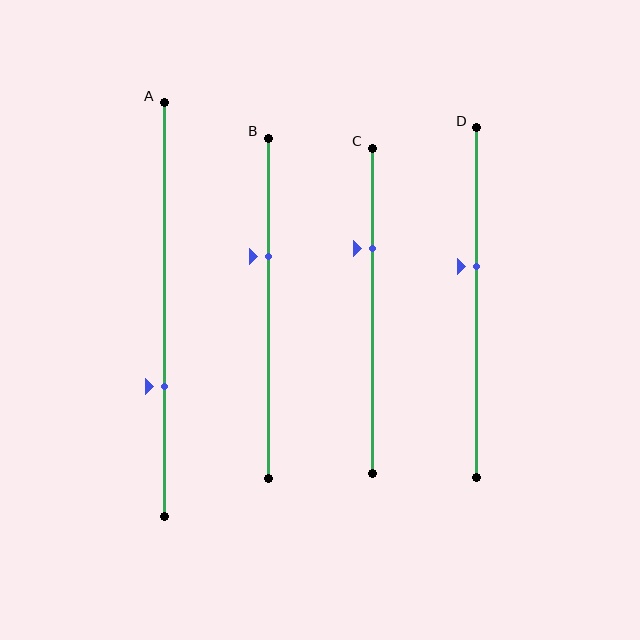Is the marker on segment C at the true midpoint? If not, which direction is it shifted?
No, the marker on segment C is shifted upward by about 19% of the segment length.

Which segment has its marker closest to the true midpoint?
Segment D has its marker closest to the true midpoint.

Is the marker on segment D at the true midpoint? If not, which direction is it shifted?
No, the marker on segment D is shifted upward by about 10% of the segment length.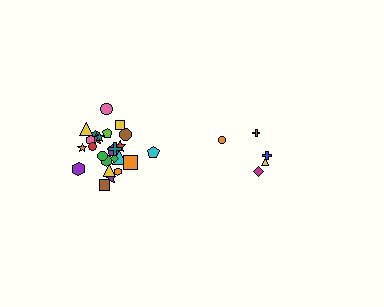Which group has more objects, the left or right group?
The left group.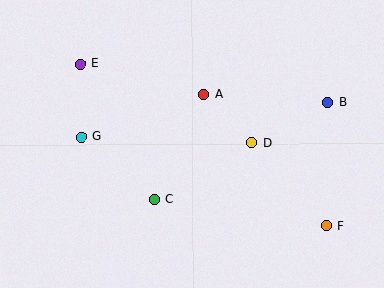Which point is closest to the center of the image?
Point A at (203, 94) is closest to the center.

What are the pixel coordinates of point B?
Point B is at (328, 103).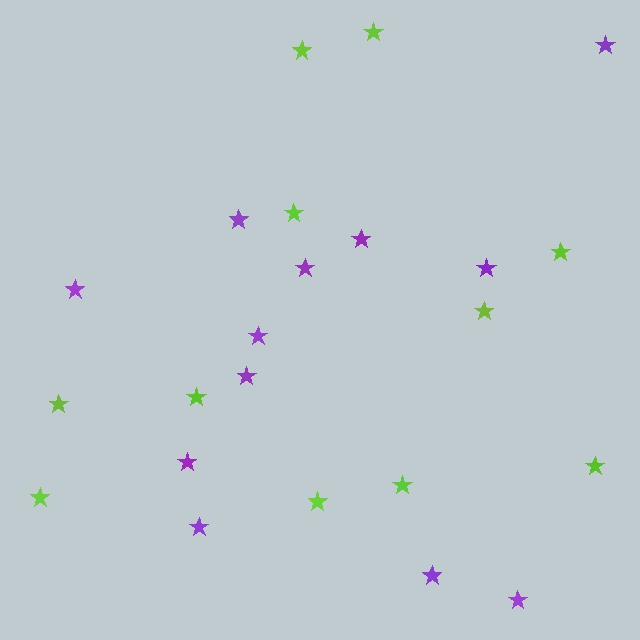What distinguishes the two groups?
There are 2 groups: one group of purple stars (12) and one group of lime stars (11).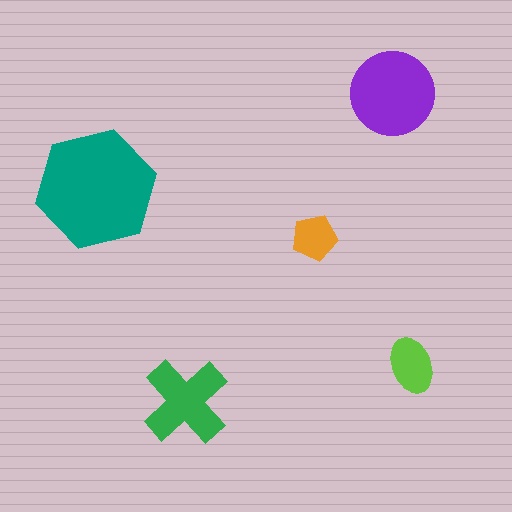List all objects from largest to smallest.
The teal hexagon, the purple circle, the green cross, the lime ellipse, the orange pentagon.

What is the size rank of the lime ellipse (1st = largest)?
4th.